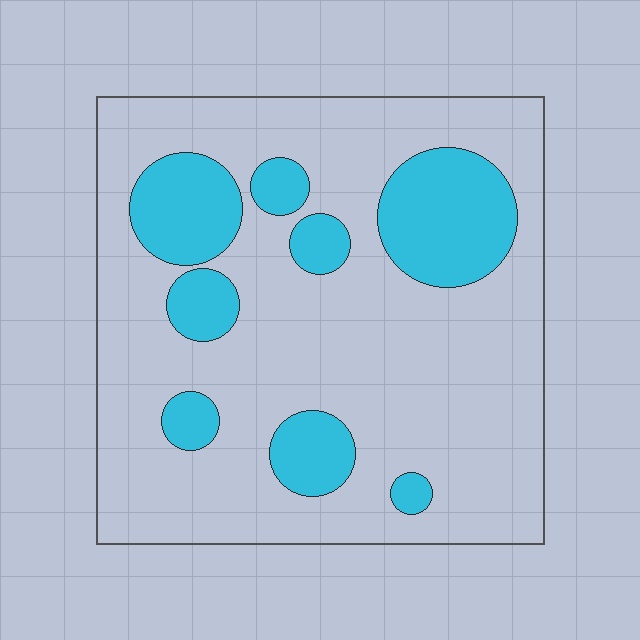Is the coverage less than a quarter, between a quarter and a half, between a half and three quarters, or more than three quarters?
Less than a quarter.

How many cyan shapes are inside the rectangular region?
8.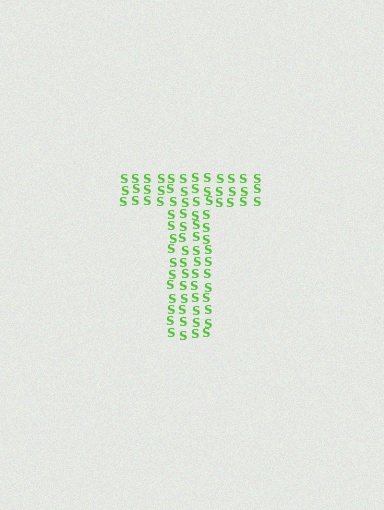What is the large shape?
The large shape is the letter T.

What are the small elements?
The small elements are letter S's.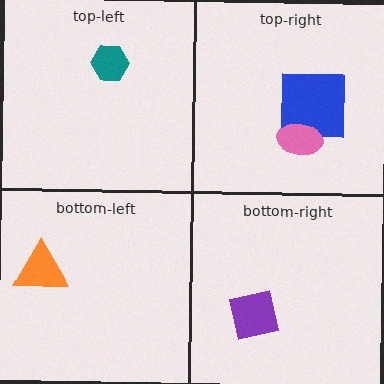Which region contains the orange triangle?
The bottom-left region.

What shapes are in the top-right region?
The blue square, the pink ellipse.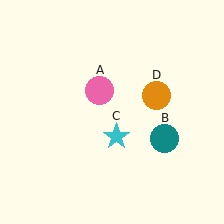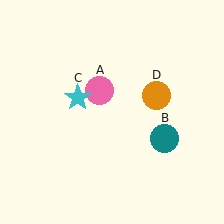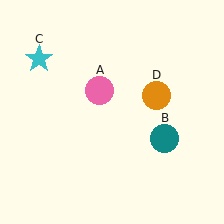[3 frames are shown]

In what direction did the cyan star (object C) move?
The cyan star (object C) moved up and to the left.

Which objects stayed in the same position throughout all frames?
Pink circle (object A) and teal circle (object B) and orange circle (object D) remained stationary.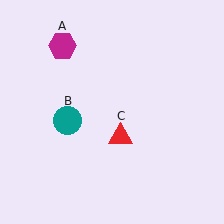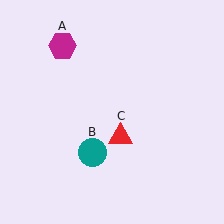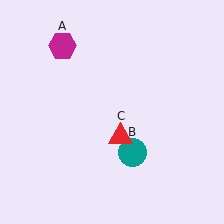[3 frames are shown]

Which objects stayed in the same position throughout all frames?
Magenta hexagon (object A) and red triangle (object C) remained stationary.